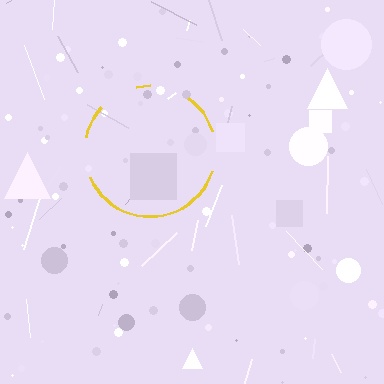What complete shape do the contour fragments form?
The contour fragments form a circle.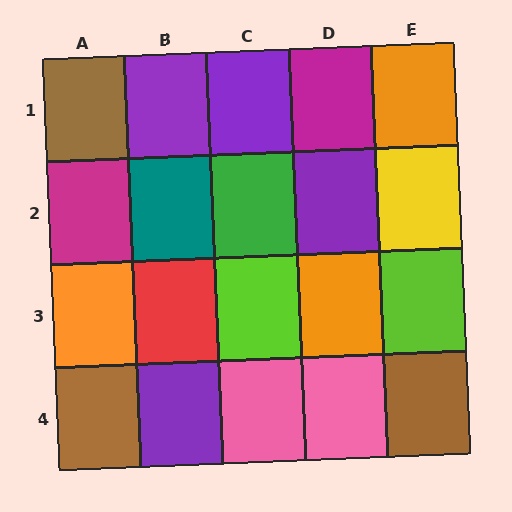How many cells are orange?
3 cells are orange.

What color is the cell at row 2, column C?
Green.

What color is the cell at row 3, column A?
Orange.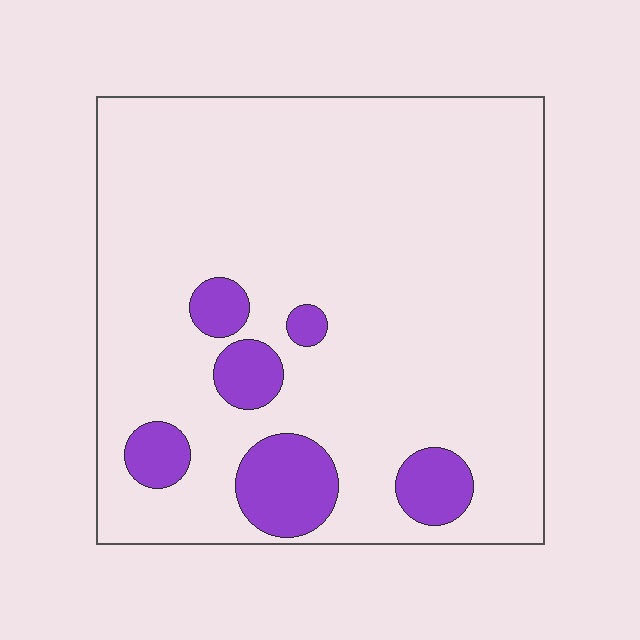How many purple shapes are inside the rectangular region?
6.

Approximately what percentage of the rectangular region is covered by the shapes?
Approximately 15%.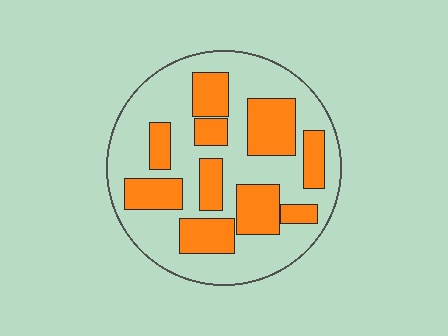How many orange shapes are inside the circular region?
10.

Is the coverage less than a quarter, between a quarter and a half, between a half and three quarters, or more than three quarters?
Between a quarter and a half.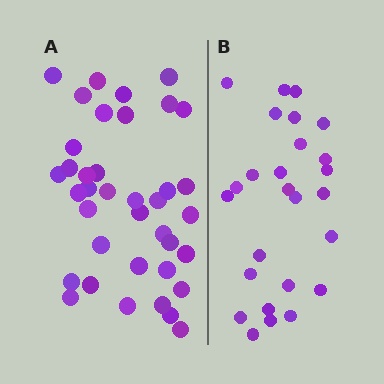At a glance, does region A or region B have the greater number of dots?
Region A (the left region) has more dots.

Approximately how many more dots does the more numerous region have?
Region A has roughly 12 or so more dots than region B.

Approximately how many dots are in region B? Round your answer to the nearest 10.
About 30 dots. (The exact count is 26, which rounds to 30.)